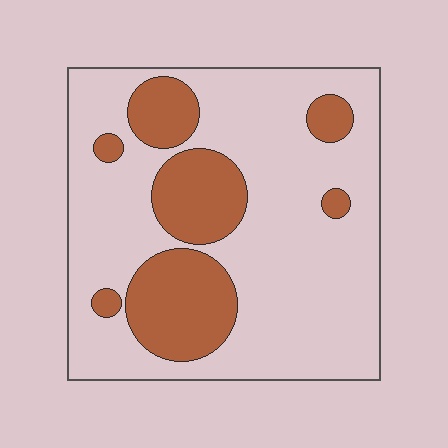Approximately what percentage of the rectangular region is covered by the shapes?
Approximately 25%.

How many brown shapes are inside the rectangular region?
7.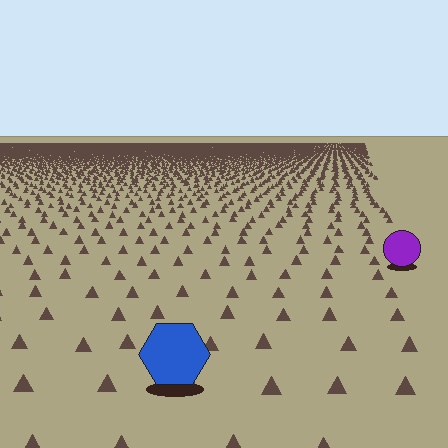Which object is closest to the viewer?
The blue hexagon is closest. The texture marks near it are larger and more spread out.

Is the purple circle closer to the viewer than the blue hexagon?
No. The blue hexagon is closer — you can tell from the texture gradient: the ground texture is coarser near it.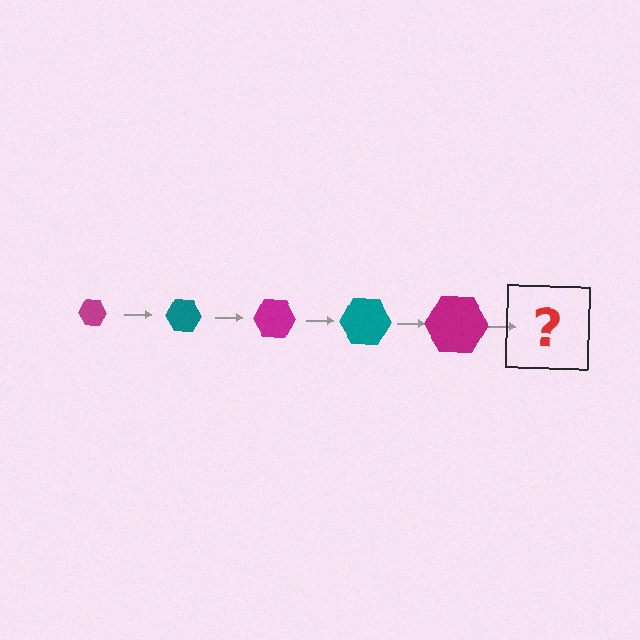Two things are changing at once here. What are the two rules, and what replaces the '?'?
The two rules are that the hexagon grows larger each step and the color cycles through magenta and teal. The '?' should be a teal hexagon, larger than the previous one.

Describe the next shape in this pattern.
It should be a teal hexagon, larger than the previous one.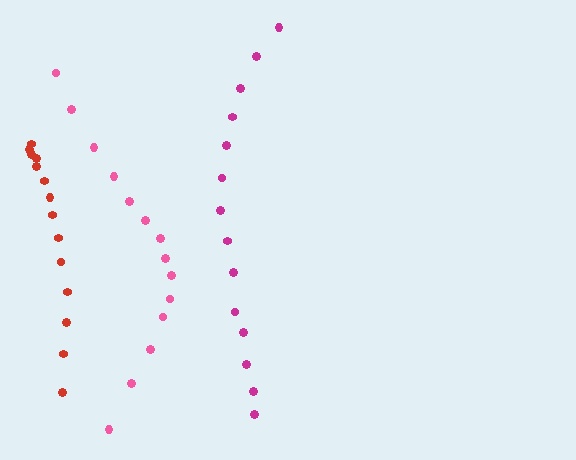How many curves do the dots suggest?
There are 3 distinct paths.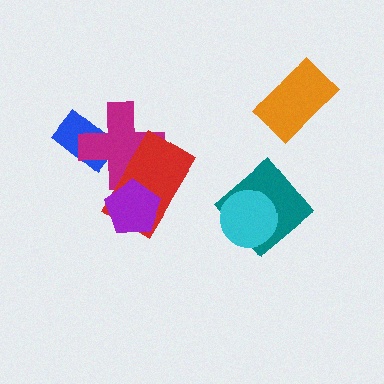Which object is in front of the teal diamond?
The cyan circle is in front of the teal diamond.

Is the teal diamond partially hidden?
Yes, it is partially covered by another shape.